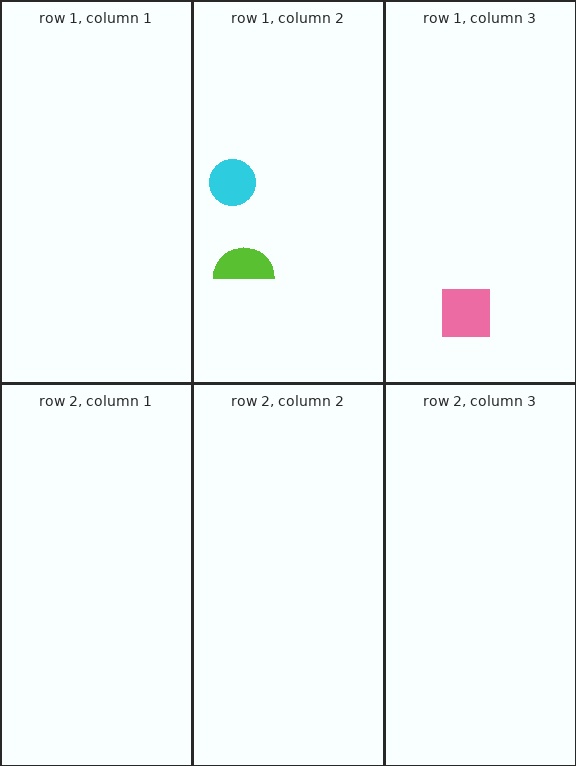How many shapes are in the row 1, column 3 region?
1.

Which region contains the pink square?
The row 1, column 3 region.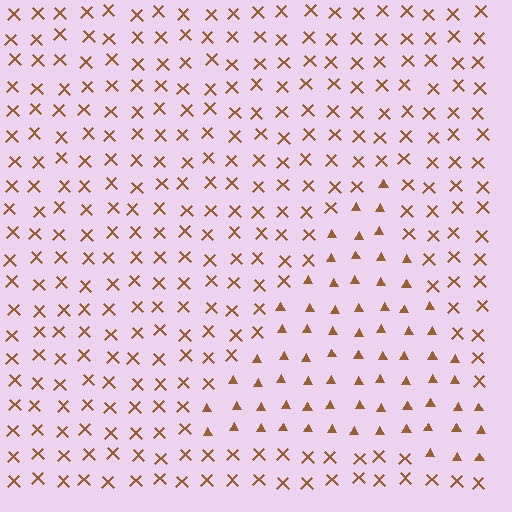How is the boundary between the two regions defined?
The boundary is defined by a change in element shape: triangles inside vs. X marks outside. All elements share the same color and spacing.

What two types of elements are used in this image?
The image uses triangles inside the triangle region and X marks outside it.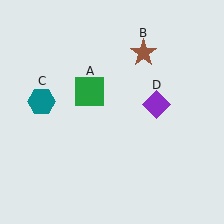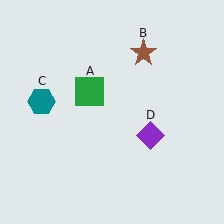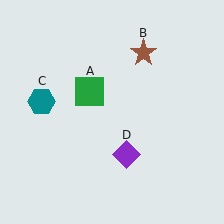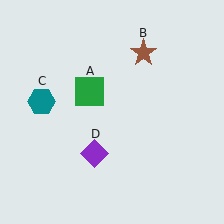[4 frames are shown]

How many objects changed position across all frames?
1 object changed position: purple diamond (object D).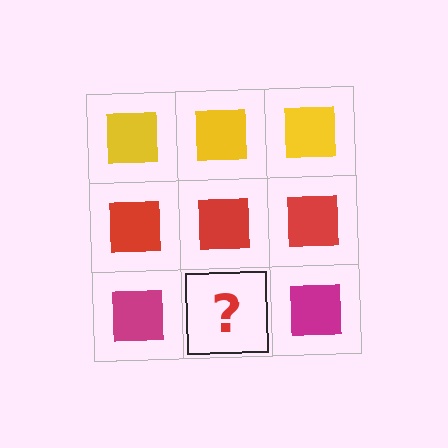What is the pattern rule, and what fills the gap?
The rule is that each row has a consistent color. The gap should be filled with a magenta square.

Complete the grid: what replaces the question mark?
The question mark should be replaced with a magenta square.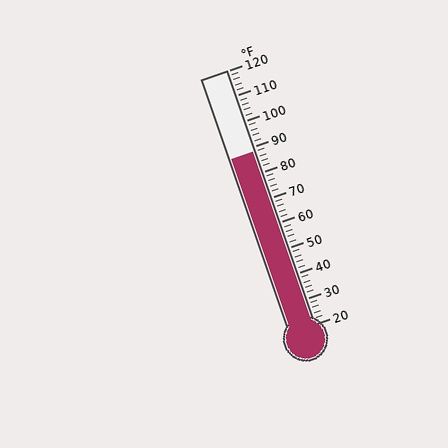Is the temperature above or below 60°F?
The temperature is above 60°F.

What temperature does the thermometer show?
The thermometer shows approximately 88°F.